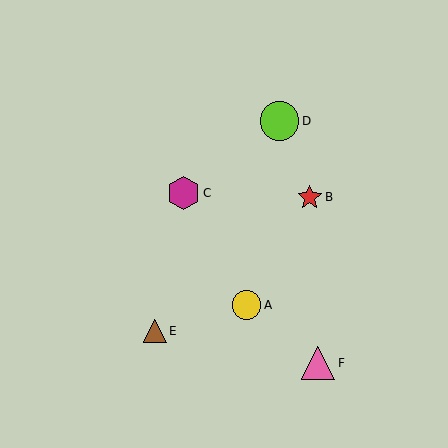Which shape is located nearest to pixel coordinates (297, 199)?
The red star (labeled B) at (310, 197) is nearest to that location.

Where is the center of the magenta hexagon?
The center of the magenta hexagon is at (183, 193).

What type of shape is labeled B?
Shape B is a red star.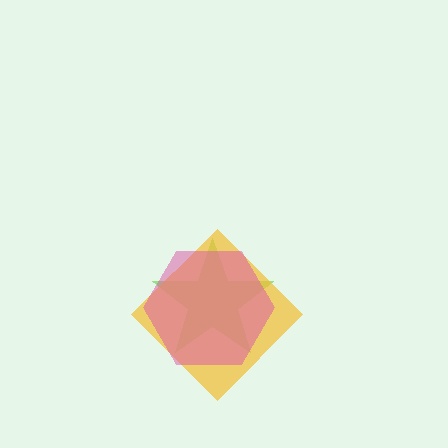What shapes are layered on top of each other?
The layered shapes are: a lime star, a yellow diamond, a pink hexagon.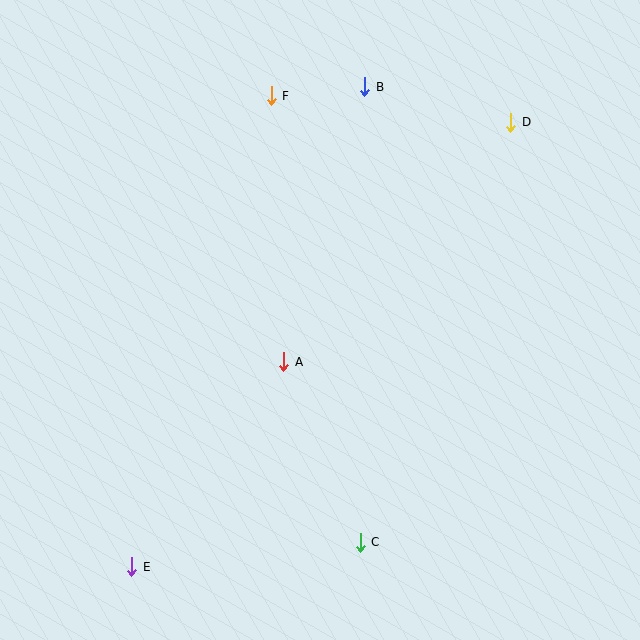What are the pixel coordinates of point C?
Point C is at (360, 542).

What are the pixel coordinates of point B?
Point B is at (365, 87).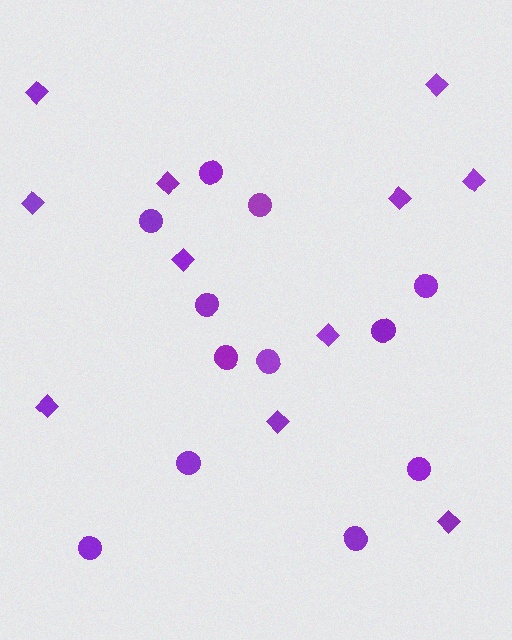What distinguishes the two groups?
There are 2 groups: one group of circles (12) and one group of diamonds (11).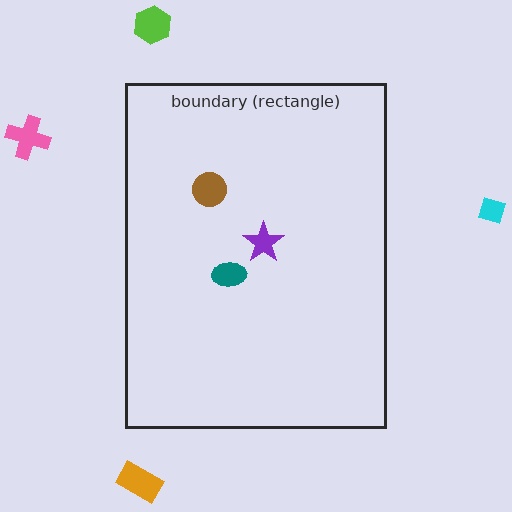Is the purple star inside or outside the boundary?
Inside.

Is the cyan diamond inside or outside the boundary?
Outside.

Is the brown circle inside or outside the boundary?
Inside.